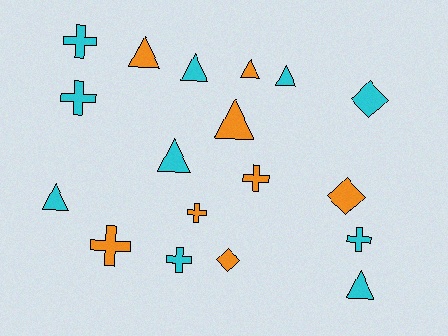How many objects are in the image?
There are 18 objects.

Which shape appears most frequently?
Triangle, with 8 objects.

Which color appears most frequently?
Cyan, with 10 objects.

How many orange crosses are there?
There are 3 orange crosses.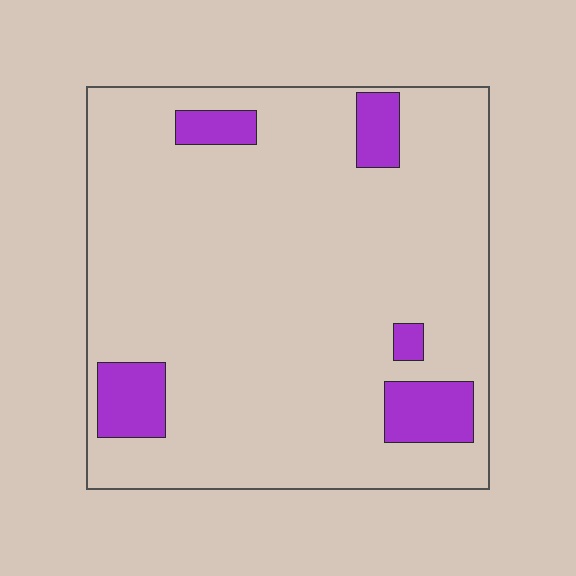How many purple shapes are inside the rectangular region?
5.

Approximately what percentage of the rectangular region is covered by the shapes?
Approximately 10%.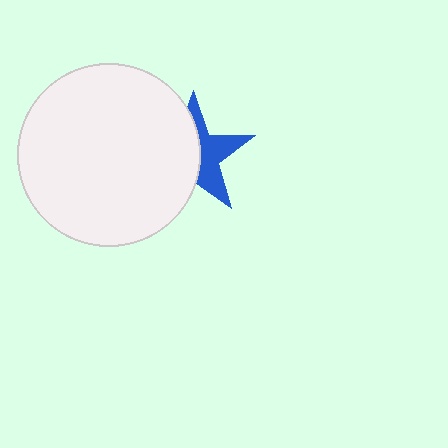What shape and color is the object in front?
The object in front is a white circle.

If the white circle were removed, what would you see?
You would see the complete blue star.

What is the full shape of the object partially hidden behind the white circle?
The partially hidden object is a blue star.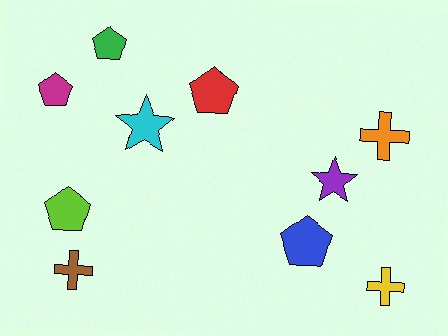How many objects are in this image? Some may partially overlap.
There are 10 objects.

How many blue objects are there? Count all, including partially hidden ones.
There is 1 blue object.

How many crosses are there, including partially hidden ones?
There are 3 crosses.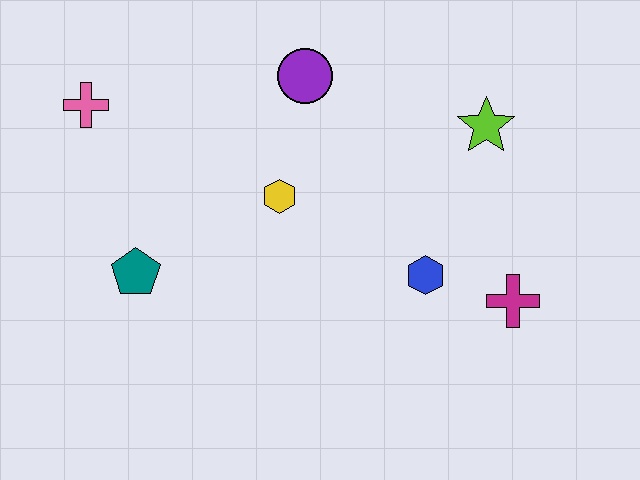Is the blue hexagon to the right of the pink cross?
Yes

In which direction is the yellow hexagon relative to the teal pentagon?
The yellow hexagon is to the right of the teal pentagon.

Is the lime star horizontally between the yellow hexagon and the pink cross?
No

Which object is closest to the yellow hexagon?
The purple circle is closest to the yellow hexagon.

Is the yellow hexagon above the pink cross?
No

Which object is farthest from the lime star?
The pink cross is farthest from the lime star.